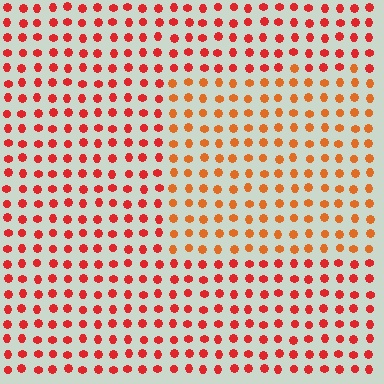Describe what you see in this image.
The image is filled with small red elements in a uniform arrangement. A rectangle-shaped region is visible where the elements are tinted to a slightly different hue, forming a subtle color boundary.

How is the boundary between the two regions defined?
The boundary is defined purely by a slight shift in hue (about 25 degrees). Spacing, size, and orientation are identical on both sides.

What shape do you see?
I see a rectangle.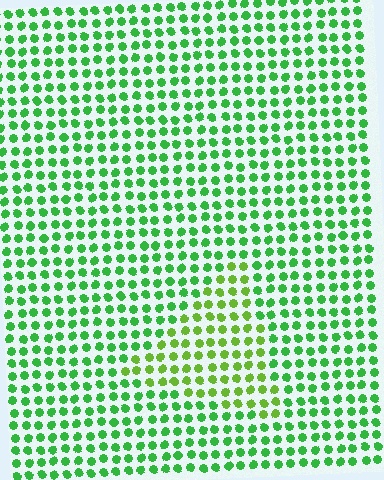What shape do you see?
I see a triangle.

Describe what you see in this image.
The image is filled with small green elements in a uniform arrangement. A triangle-shaped region is visible where the elements are tinted to a slightly different hue, forming a subtle color boundary.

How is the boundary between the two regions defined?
The boundary is defined purely by a slight shift in hue (about 30 degrees). Spacing, size, and orientation are identical on both sides.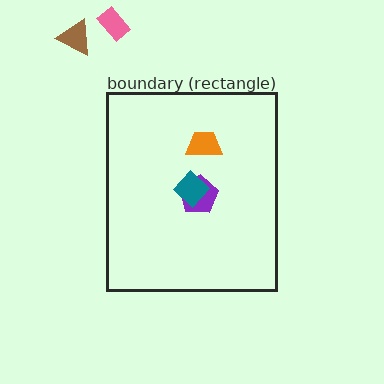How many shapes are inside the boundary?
3 inside, 2 outside.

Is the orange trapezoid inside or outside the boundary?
Inside.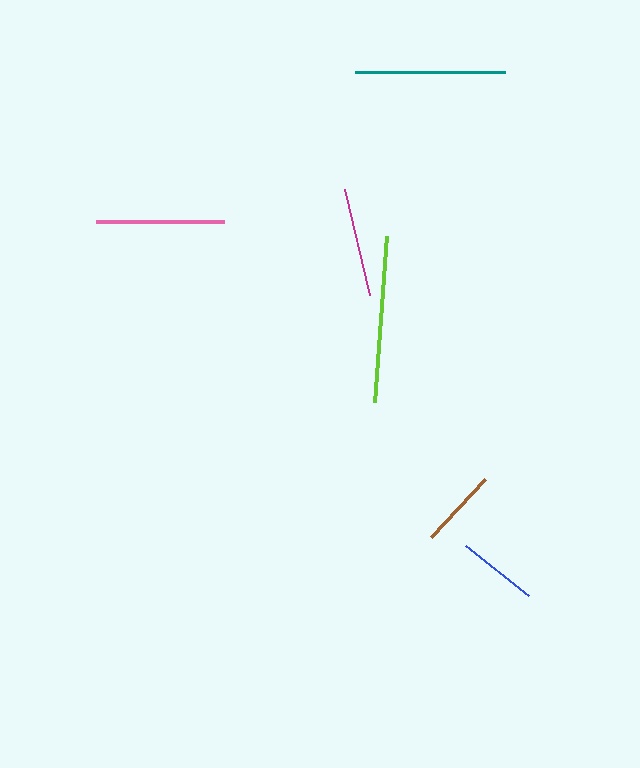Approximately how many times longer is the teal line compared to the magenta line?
The teal line is approximately 1.4 times the length of the magenta line.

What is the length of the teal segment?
The teal segment is approximately 150 pixels long.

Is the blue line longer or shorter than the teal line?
The teal line is longer than the blue line.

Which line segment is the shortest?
The brown line is the shortest at approximately 79 pixels.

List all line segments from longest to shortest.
From longest to shortest: lime, teal, pink, magenta, blue, brown.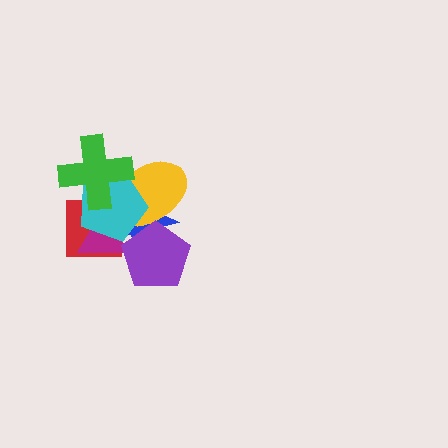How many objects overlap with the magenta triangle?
5 objects overlap with the magenta triangle.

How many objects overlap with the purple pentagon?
3 objects overlap with the purple pentagon.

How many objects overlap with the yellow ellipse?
5 objects overlap with the yellow ellipse.